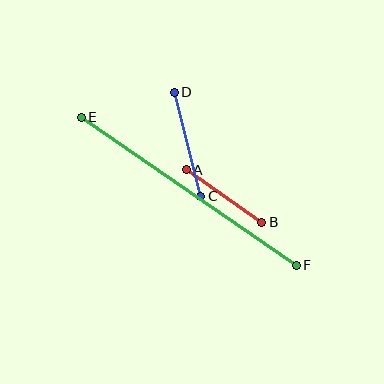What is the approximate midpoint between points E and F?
The midpoint is at approximately (189, 191) pixels.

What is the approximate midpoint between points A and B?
The midpoint is at approximately (224, 196) pixels.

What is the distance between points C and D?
The distance is approximately 107 pixels.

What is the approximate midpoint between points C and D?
The midpoint is at approximately (188, 144) pixels.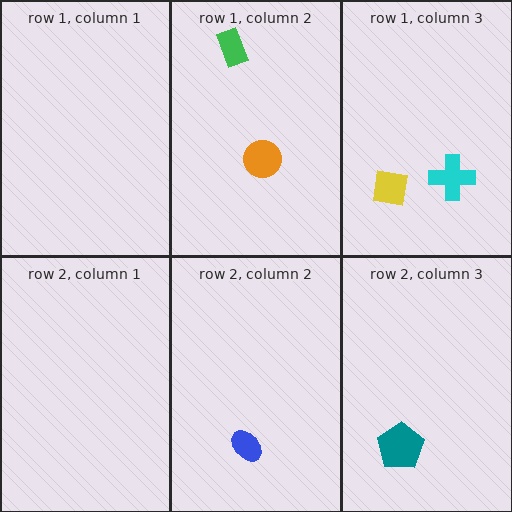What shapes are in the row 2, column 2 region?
The blue ellipse.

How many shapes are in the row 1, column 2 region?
2.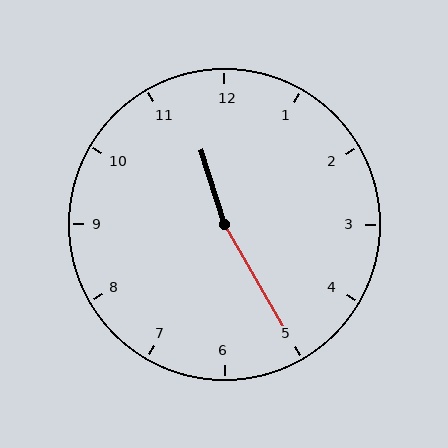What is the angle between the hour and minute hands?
Approximately 168 degrees.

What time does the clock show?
11:25.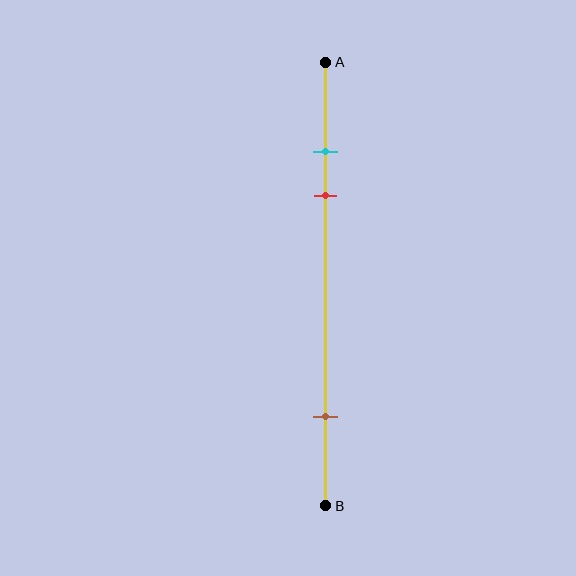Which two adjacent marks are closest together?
The cyan and red marks are the closest adjacent pair.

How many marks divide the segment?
There are 3 marks dividing the segment.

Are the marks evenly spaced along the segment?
No, the marks are not evenly spaced.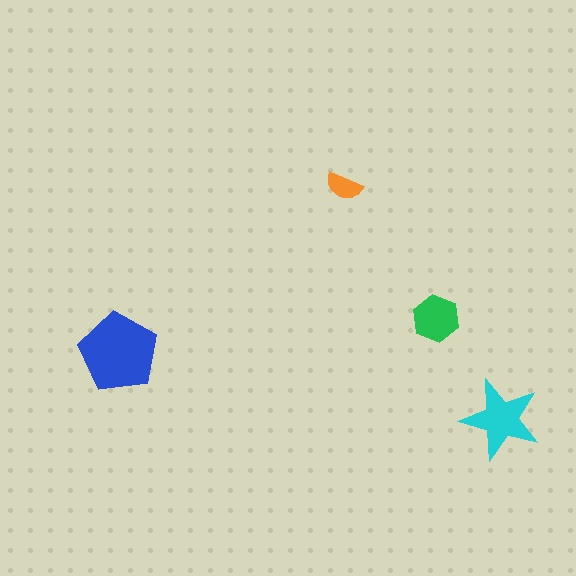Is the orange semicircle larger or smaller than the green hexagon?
Smaller.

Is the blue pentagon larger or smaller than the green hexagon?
Larger.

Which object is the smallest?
The orange semicircle.